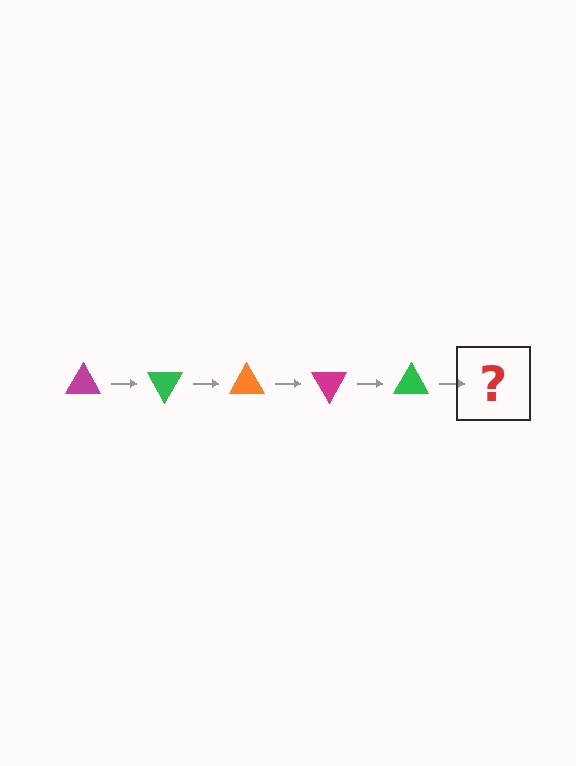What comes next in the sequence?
The next element should be an orange triangle, rotated 300 degrees from the start.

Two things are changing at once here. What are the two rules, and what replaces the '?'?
The two rules are that it rotates 60 degrees each step and the color cycles through magenta, green, and orange. The '?' should be an orange triangle, rotated 300 degrees from the start.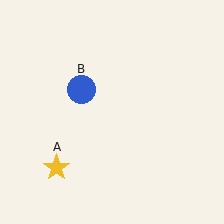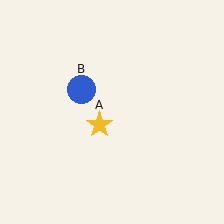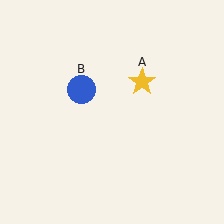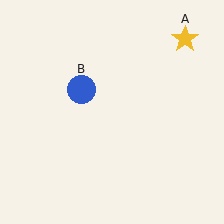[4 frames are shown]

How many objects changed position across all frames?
1 object changed position: yellow star (object A).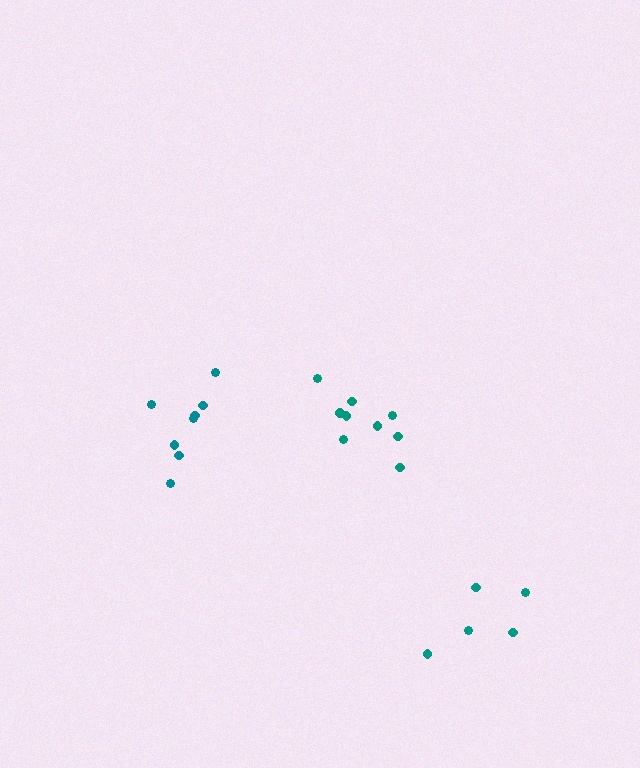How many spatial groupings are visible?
There are 3 spatial groupings.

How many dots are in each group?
Group 1: 5 dots, Group 2: 9 dots, Group 3: 8 dots (22 total).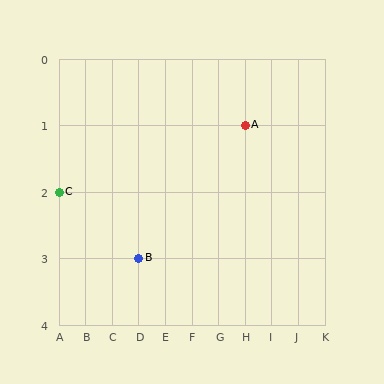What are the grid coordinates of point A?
Point A is at grid coordinates (H, 1).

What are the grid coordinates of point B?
Point B is at grid coordinates (D, 3).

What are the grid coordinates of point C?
Point C is at grid coordinates (A, 2).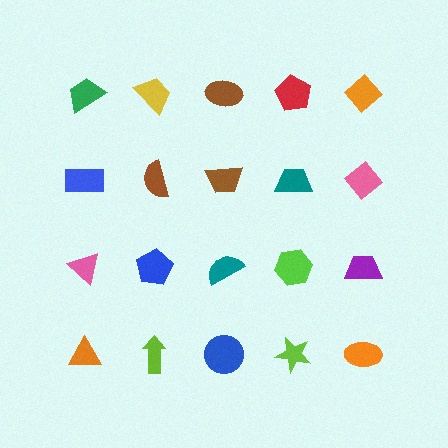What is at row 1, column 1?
A green trapezoid.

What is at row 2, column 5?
A pink diamond.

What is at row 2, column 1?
A blue rectangle.